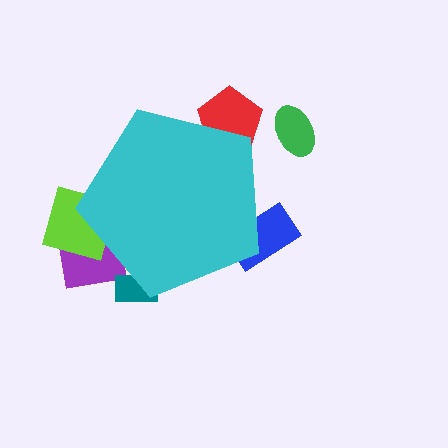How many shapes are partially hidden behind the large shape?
5 shapes are partially hidden.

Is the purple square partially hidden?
Yes, the purple square is partially hidden behind the cyan pentagon.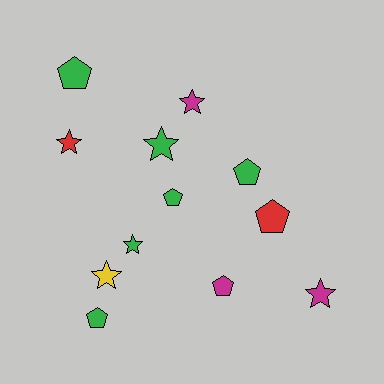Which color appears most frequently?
Green, with 6 objects.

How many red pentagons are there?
There is 1 red pentagon.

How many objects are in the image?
There are 12 objects.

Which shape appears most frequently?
Pentagon, with 6 objects.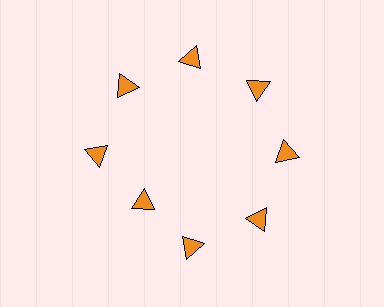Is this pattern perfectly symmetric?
No. The 8 orange triangles are arranged in a ring, but one element near the 8 o'clock position is pulled inward toward the center, breaking the 8-fold rotational symmetry.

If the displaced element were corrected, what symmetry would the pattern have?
It would have 8-fold rotational symmetry — the pattern would map onto itself every 45 degrees.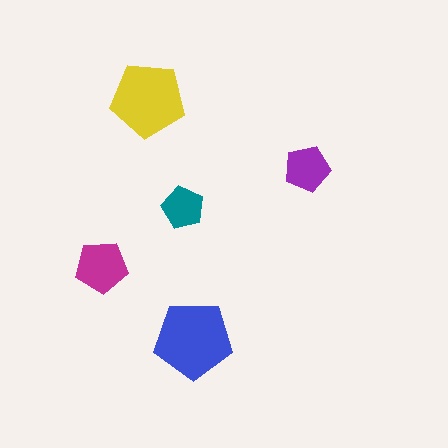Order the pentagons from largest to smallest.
the blue one, the yellow one, the magenta one, the purple one, the teal one.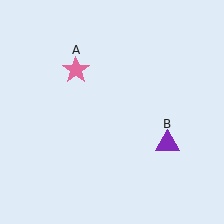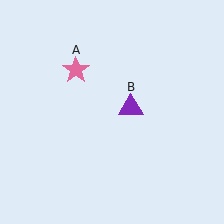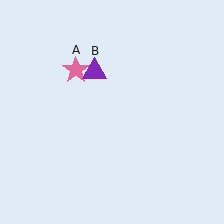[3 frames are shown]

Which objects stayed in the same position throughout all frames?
Pink star (object A) remained stationary.